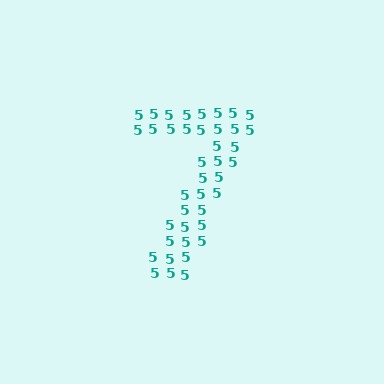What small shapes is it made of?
It is made of small digit 5's.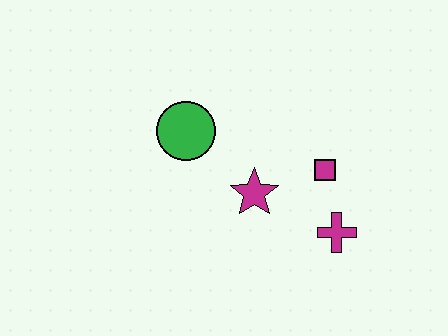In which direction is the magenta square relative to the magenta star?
The magenta square is to the right of the magenta star.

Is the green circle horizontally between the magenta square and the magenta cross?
No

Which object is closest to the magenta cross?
The magenta square is closest to the magenta cross.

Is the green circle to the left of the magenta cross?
Yes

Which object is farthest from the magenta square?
The green circle is farthest from the magenta square.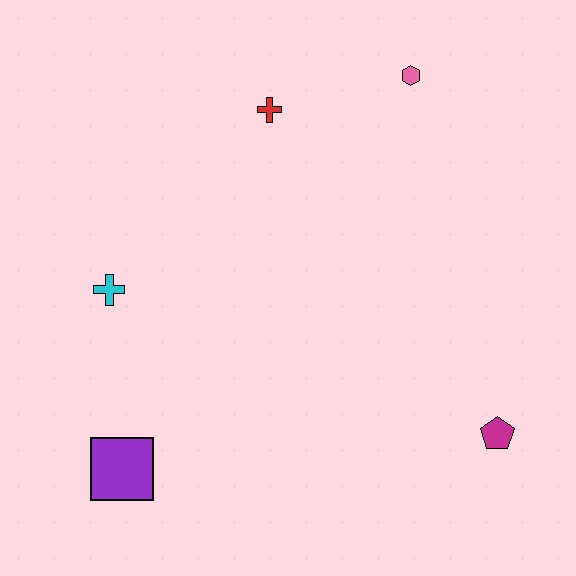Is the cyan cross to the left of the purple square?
Yes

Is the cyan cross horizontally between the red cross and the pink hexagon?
No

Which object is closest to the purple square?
The cyan cross is closest to the purple square.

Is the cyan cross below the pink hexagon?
Yes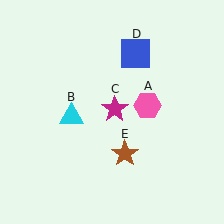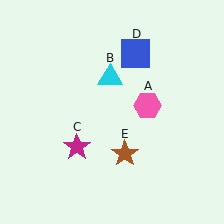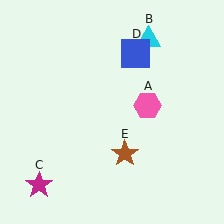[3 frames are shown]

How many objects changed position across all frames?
2 objects changed position: cyan triangle (object B), magenta star (object C).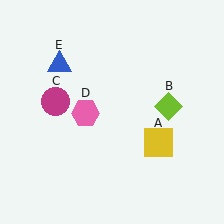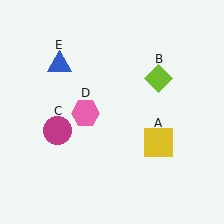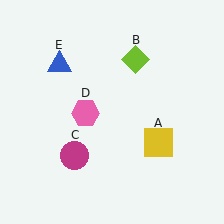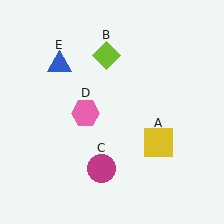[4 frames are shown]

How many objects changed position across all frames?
2 objects changed position: lime diamond (object B), magenta circle (object C).